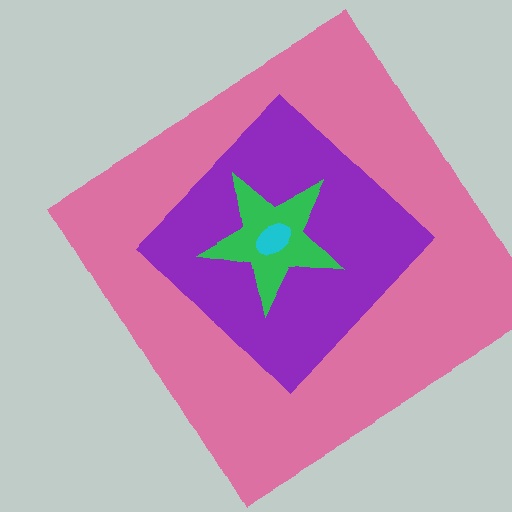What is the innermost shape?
The cyan ellipse.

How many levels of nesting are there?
4.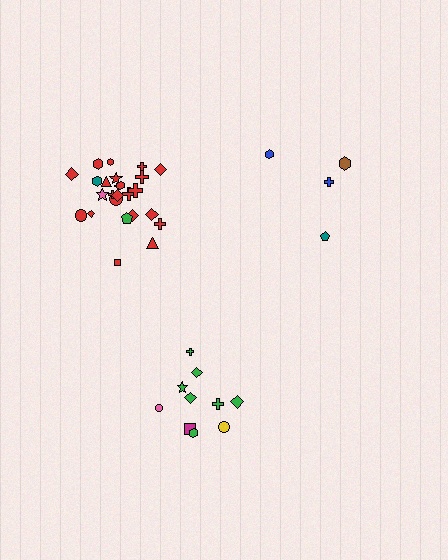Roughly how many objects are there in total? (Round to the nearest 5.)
Roughly 40 objects in total.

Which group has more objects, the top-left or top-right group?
The top-left group.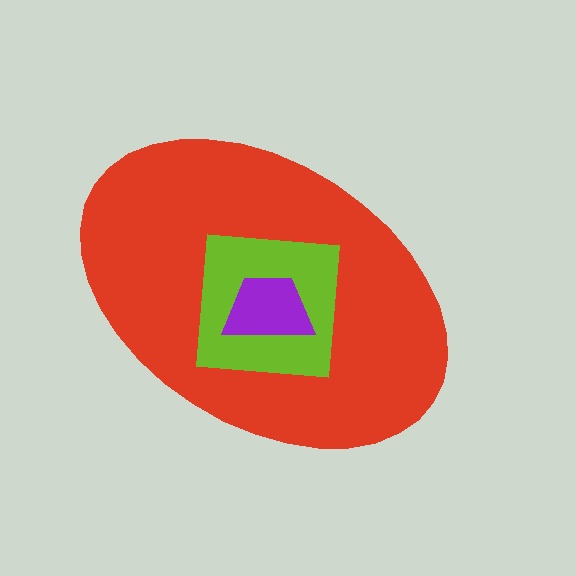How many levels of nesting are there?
3.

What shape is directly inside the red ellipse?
The lime square.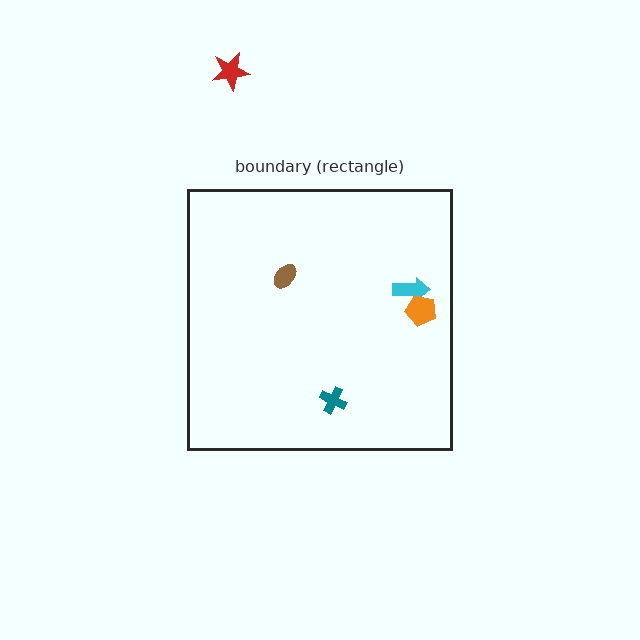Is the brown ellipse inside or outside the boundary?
Inside.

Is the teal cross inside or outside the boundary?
Inside.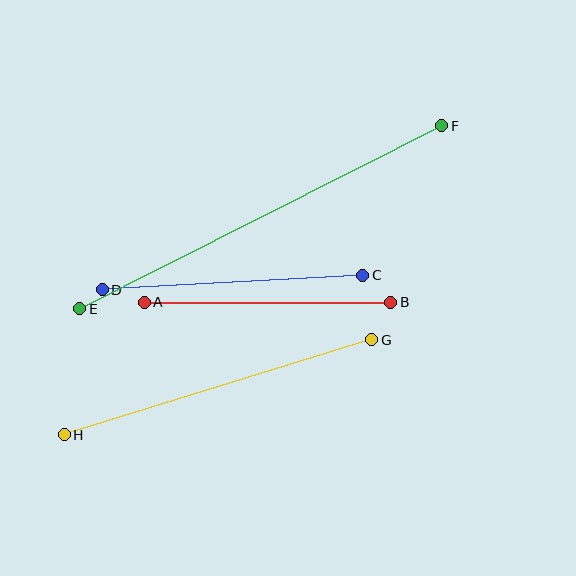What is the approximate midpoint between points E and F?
The midpoint is at approximately (261, 217) pixels.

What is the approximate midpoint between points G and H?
The midpoint is at approximately (218, 387) pixels.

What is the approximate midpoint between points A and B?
The midpoint is at approximately (268, 302) pixels.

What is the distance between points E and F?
The distance is approximately 406 pixels.